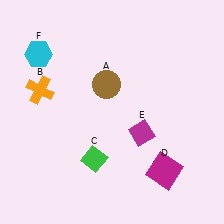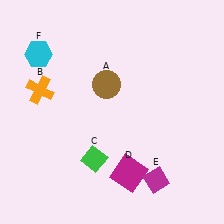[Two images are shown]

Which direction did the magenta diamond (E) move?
The magenta diamond (E) moved down.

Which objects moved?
The objects that moved are: the magenta square (D), the magenta diamond (E).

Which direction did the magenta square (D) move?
The magenta square (D) moved left.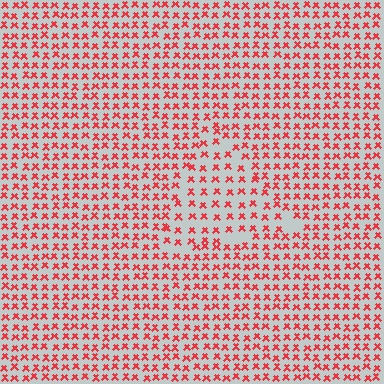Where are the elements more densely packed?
The elements are more densely packed outside the triangle boundary.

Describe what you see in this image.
The image contains small red elements arranged at two different densities. A triangle-shaped region is visible where the elements are less densely packed than the surrounding area.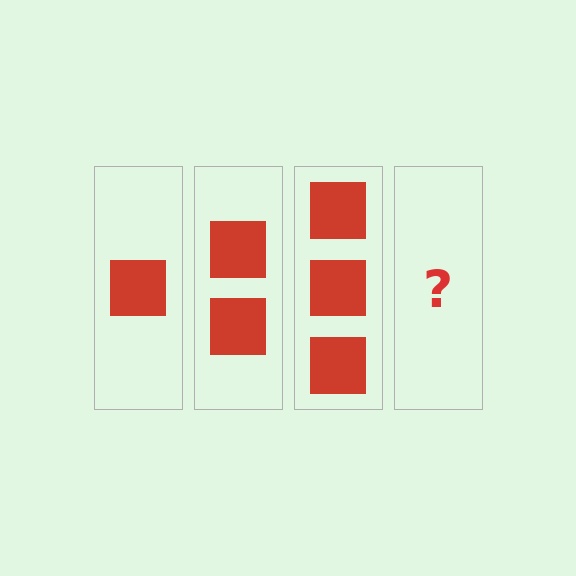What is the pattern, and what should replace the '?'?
The pattern is that each step adds one more square. The '?' should be 4 squares.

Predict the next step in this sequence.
The next step is 4 squares.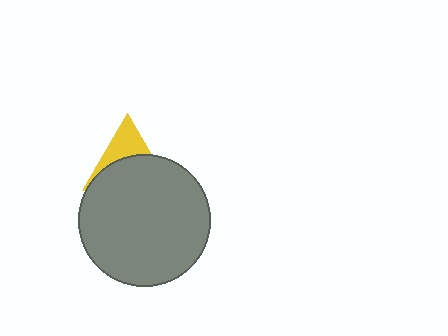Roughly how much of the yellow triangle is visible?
A small part of it is visible (roughly 37%).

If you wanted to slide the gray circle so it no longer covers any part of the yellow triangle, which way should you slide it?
Slide it down — that is the most direct way to separate the two shapes.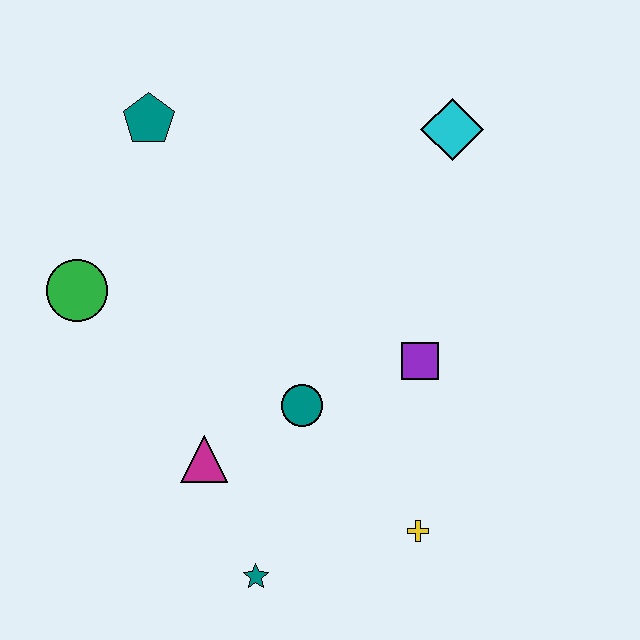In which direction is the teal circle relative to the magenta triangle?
The teal circle is to the right of the magenta triangle.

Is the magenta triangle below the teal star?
No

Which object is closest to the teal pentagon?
The green circle is closest to the teal pentagon.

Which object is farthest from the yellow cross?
The teal pentagon is farthest from the yellow cross.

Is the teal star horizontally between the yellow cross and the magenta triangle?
Yes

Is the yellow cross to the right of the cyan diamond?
No